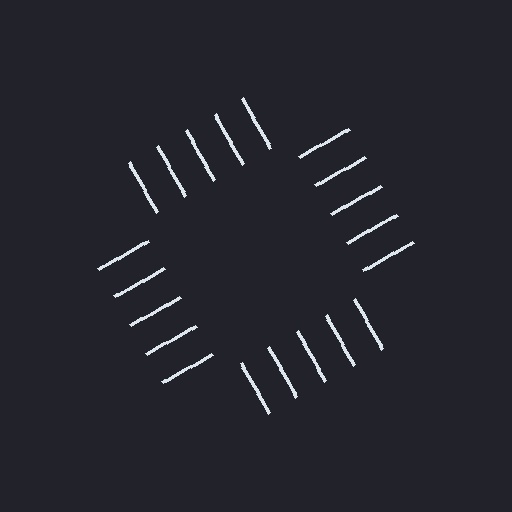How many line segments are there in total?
20 — 5 along each of the 4 edges.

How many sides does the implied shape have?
4 sides — the line-ends trace a square.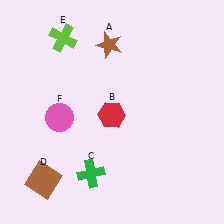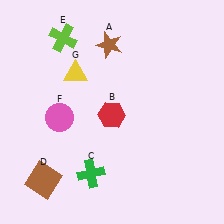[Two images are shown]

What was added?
A yellow triangle (G) was added in Image 2.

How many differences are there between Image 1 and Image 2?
There is 1 difference between the two images.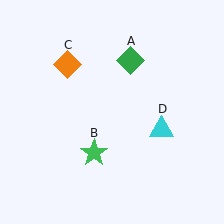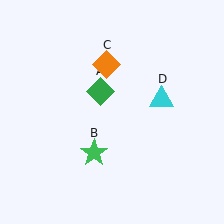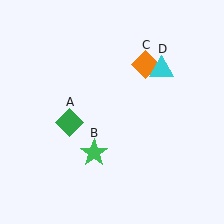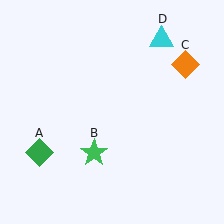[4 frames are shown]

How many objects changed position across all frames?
3 objects changed position: green diamond (object A), orange diamond (object C), cyan triangle (object D).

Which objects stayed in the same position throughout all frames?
Green star (object B) remained stationary.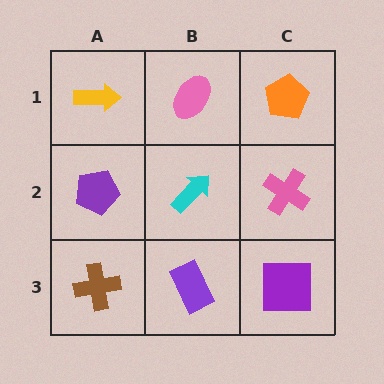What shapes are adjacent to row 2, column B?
A pink ellipse (row 1, column B), a purple rectangle (row 3, column B), a purple pentagon (row 2, column A), a pink cross (row 2, column C).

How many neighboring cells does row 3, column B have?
3.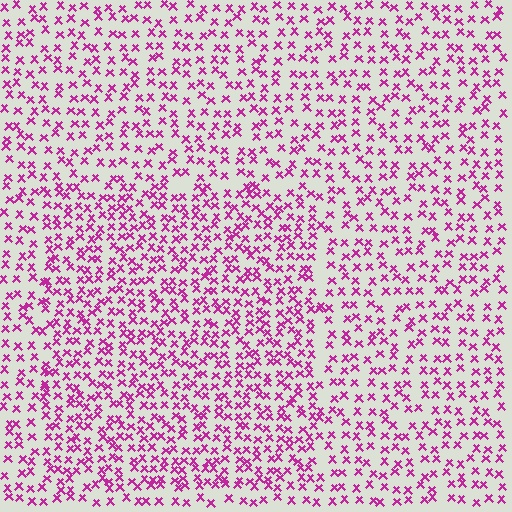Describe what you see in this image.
The image contains small magenta elements arranged at two different densities. A rectangle-shaped region is visible where the elements are more densely packed than the surrounding area.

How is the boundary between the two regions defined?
The boundary is defined by a change in element density (approximately 1.5x ratio). All elements are the same color, size, and shape.